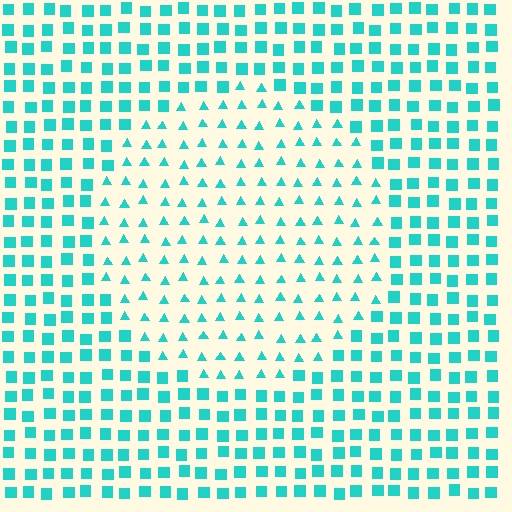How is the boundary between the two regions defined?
The boundary is defined by a change in element shape: triangles inside vs. squares outside. All elements share the same color and spacing.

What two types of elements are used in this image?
The image uses triangles inside the circle region and squares outside it.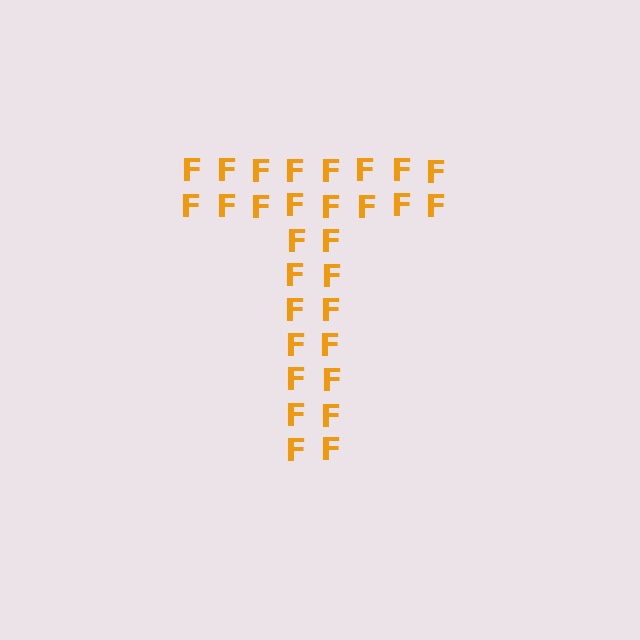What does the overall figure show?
The overall figure shows the letter T.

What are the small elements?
The small elements are letter F's.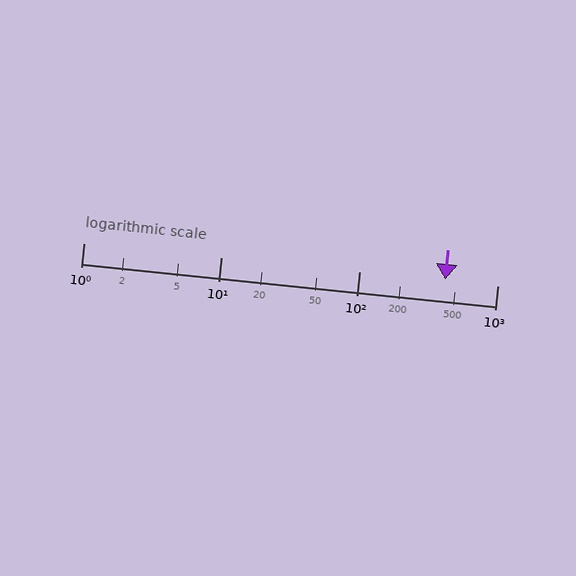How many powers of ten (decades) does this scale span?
The scale spans 3 decades, from 1 to 1000.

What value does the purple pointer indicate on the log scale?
The pointer indicates approximately 420.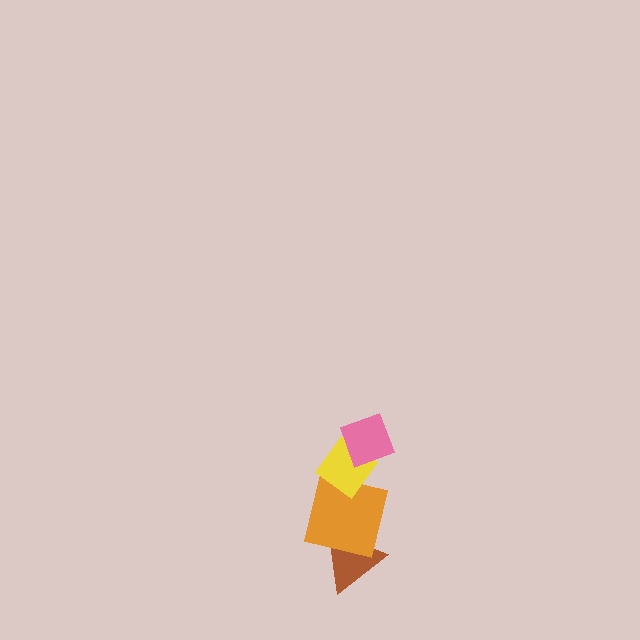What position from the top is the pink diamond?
The pink diamond is 1st from the top.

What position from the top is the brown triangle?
The brown triangle is 4th from the top.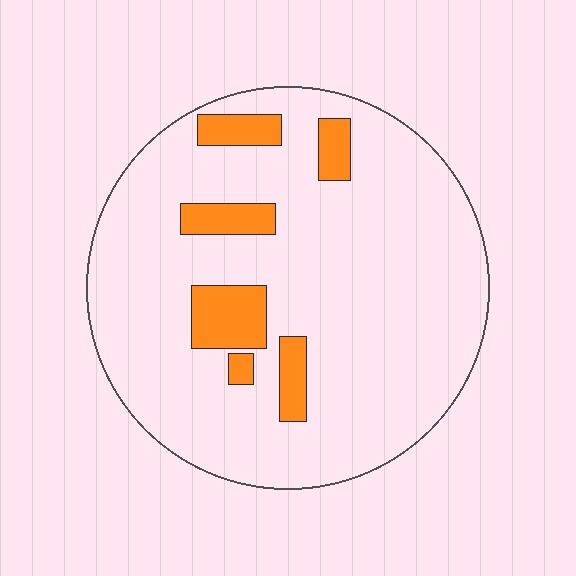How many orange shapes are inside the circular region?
6.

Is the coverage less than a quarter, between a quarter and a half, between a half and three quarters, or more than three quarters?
Less than a quarter.